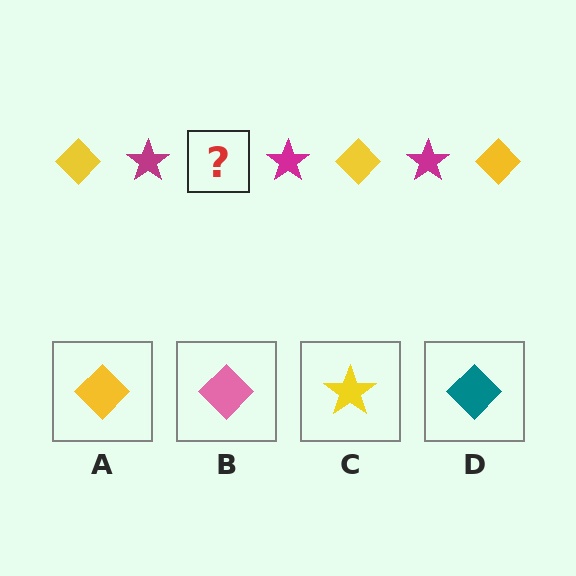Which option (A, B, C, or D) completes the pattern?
A.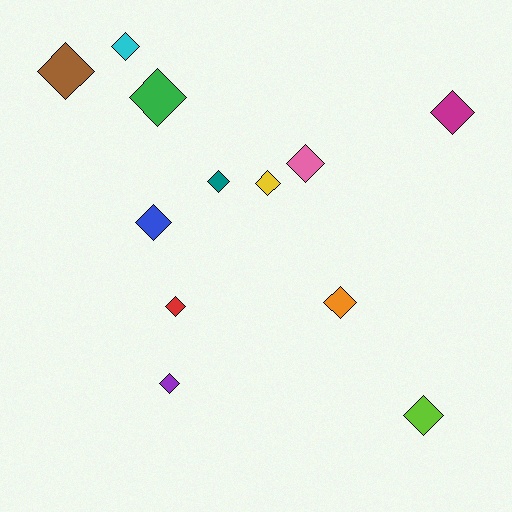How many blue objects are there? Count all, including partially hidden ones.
There is 1 blue object.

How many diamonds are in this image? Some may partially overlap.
There are 12 diamonds.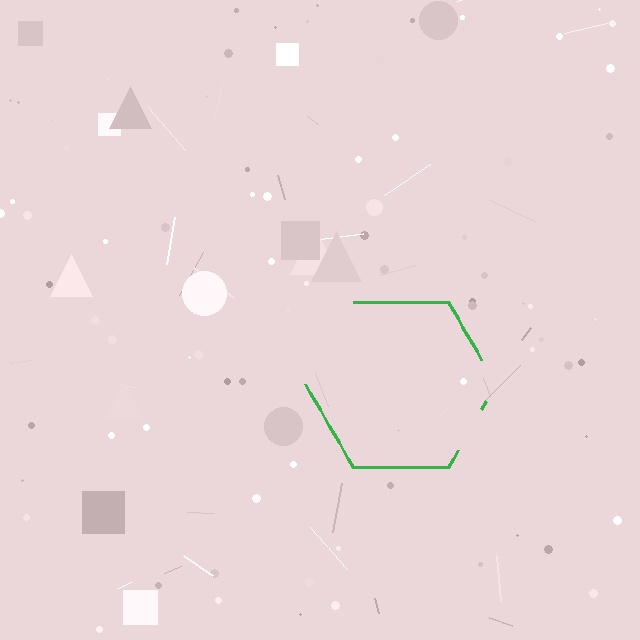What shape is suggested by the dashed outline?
The dashed outline suggests a hexagon.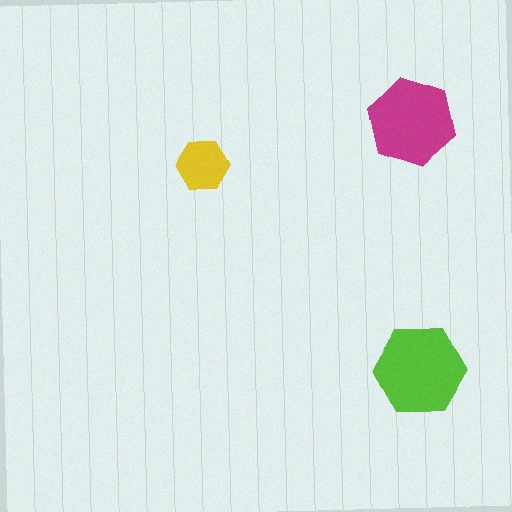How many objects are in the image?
There are 3 objects in the image.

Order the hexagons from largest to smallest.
the lime one, the magenta one, the yellow one.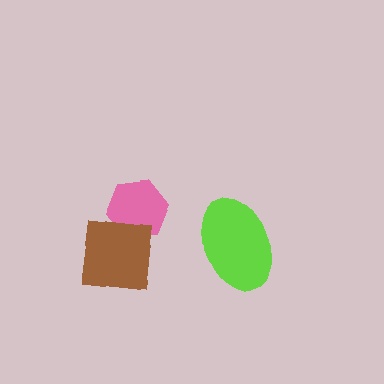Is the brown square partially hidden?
No, no other shape covers it.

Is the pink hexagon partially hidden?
Yes, it is partially covered by another shape.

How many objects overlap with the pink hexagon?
1 object overlaps with the pink hexagon.